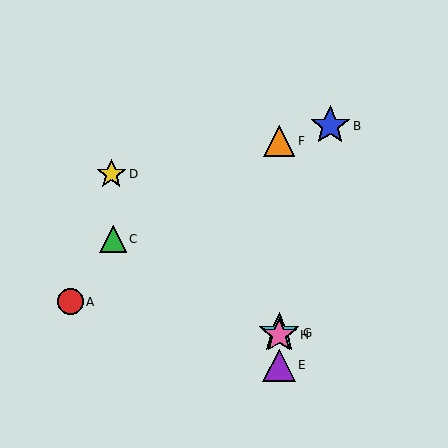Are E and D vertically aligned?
No, E is at x≈279 and D is at x≈111.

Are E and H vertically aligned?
Yes, both are at x≈279.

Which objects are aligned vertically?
Objects E, F, G, H are aligned vertically.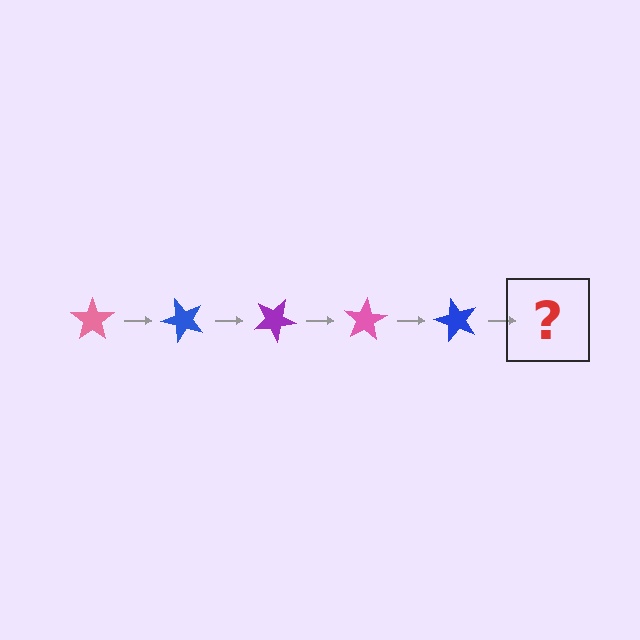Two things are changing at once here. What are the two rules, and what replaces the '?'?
The two rules are that it rotates 50 degrees each step and the color cycles through pink, blue, and purple. The '?' should be a purple star, rotated 250 degrees from the start.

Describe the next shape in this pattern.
It should be a purple star, rotated 250 degrees from the start.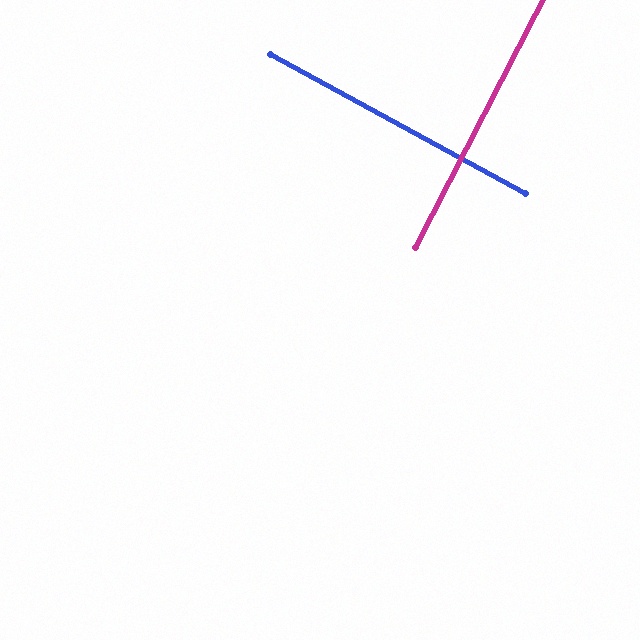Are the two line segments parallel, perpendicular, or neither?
Perpendicular — they meet at approximately 89°.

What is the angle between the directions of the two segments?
Approximately 89 degrees.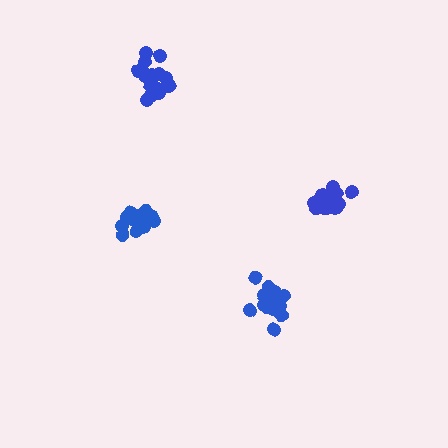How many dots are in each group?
Group 1: 15 dots, Group 2: 18 dots, Group 3: 16 dots, Group 4: 18 dots (67 total).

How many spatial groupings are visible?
There are 4 spatial groupings.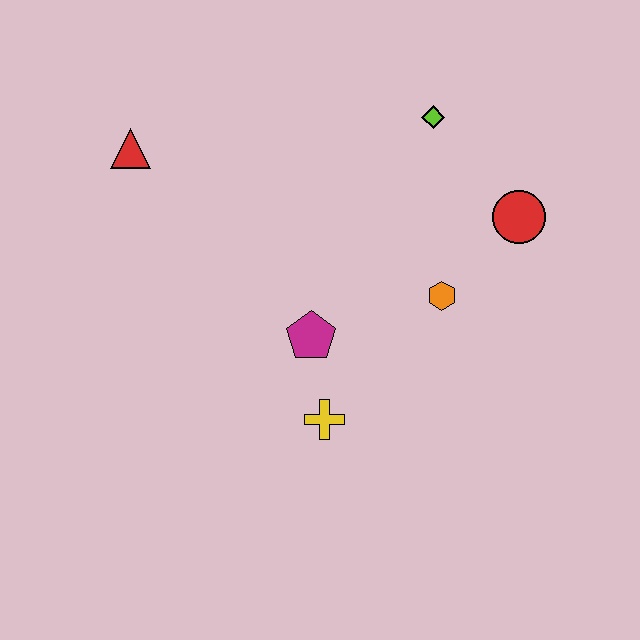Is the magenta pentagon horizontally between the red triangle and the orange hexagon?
Yes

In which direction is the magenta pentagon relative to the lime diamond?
The magenta pentagon is below the lime diamond.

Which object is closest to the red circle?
The orange hexagon is closest to the red circle.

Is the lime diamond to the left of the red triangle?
No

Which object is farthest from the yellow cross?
The red triangle is farthest from the yellow cross.